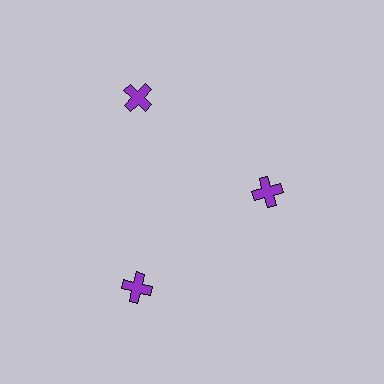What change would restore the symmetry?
The symmetry would be restored by moving it outward, back onto the ring so that all 3 crosses sit at equal angles and equal distance from the center.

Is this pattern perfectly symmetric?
No. The 3 purple crosses are arranged in a ring, but one element near the 3 o'clock position is pulled inward toward the center, breaking the 3-fold rotational symmetry.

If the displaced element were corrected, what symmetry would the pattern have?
It would have 3-fold rotational symmetry — the pattern would map onto itself every 120 degrees.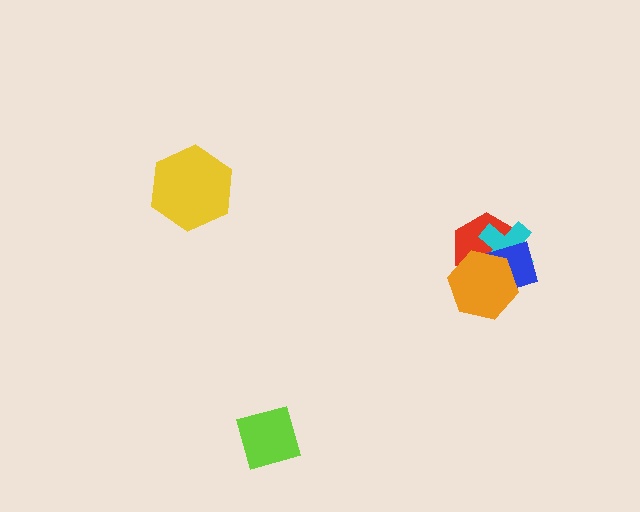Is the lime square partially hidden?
No, no other shape covers it.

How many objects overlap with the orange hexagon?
3 objects overlap with the orange hexagon.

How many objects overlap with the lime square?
0 objects overlap with the lime square.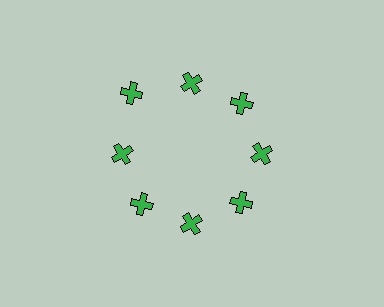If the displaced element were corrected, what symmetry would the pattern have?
It would have 8-fold rotational symmetry — the pattern would map onto itself every 45 degrees.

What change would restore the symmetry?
The symmetry would be restored by moving it inward, back onto the ring so that all 8 crosses sit at equal angles and equal distance from the center.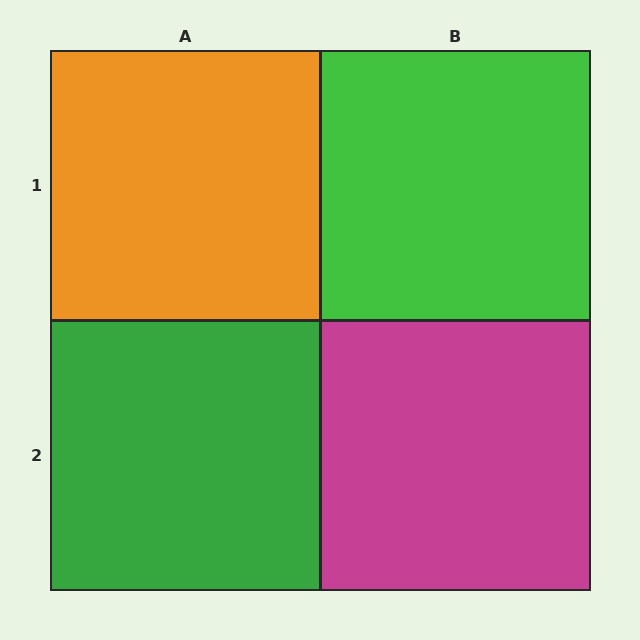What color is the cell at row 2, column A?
Green.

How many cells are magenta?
1 cell is magenta.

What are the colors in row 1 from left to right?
Orange, green.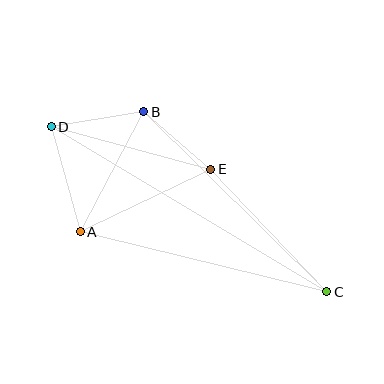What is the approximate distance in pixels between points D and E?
The distance between D and E is approximately 165 pixels.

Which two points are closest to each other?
Points B and E are closest to each other.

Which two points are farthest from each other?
Points C and D are farthest from each other.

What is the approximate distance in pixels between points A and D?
The distance between A and D is approximately 109 pixels.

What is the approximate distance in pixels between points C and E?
The distance between C and E is approximately 169 pixels.